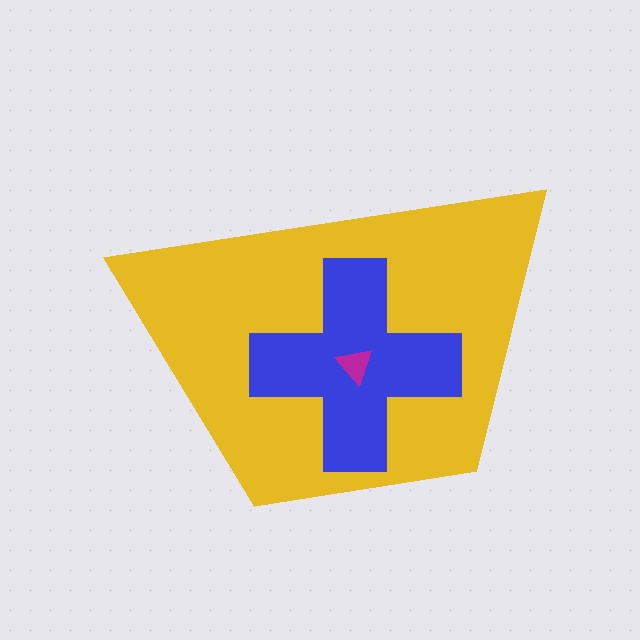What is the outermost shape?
The yellow trapezoid.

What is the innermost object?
The magenta triangle.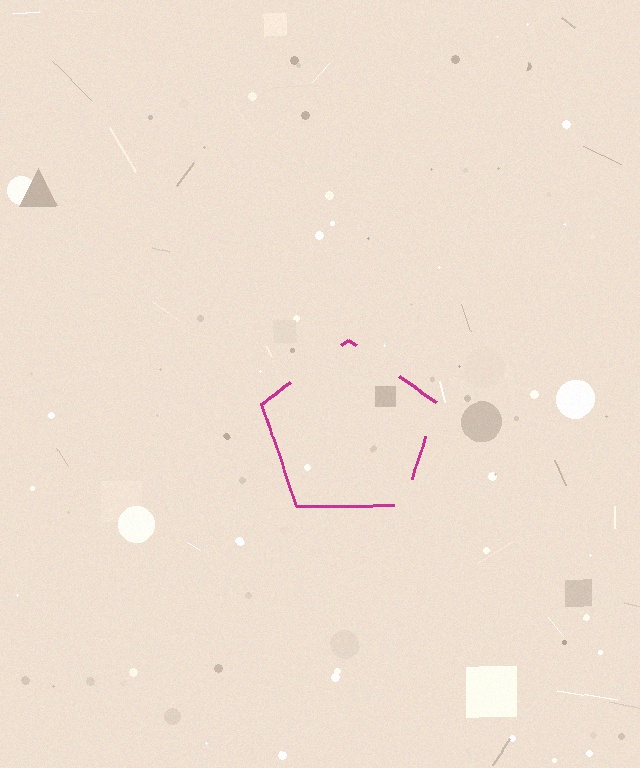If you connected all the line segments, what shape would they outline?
They would outline a pentagon.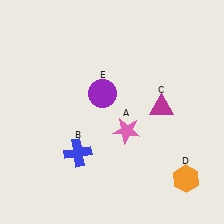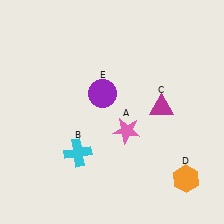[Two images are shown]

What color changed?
The cross (B) changed from blue in Image 1 to cyan in Image 2.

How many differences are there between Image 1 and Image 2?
There is 1 difference between the two images.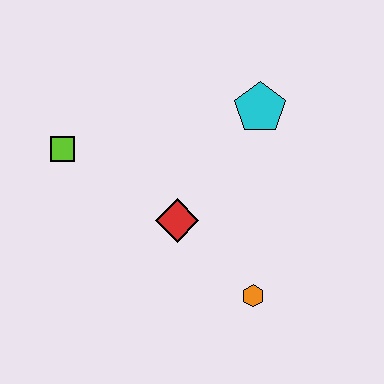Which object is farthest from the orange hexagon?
The lime square is farthest from the orange hexagon.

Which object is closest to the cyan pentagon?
The red diamond is closest to the cyan pentagon.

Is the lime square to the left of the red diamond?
Yes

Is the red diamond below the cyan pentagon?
Yes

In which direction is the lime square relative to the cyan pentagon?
The lime square is to the left of the cyan pentagon.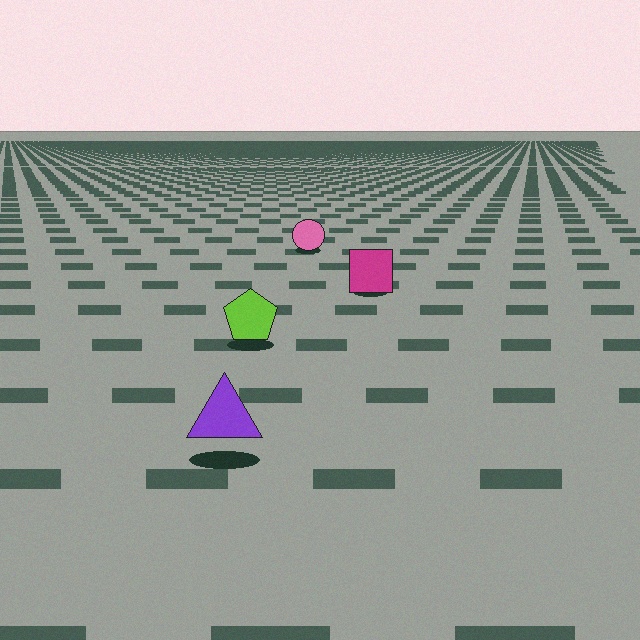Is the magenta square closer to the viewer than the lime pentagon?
No. The lime pentagon is closer — you can tell from the texture gradient: the ground texture is coarser near it.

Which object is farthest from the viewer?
The pink circle is farthest from the viewer. It appears smaller and the ground texture around it is denser.